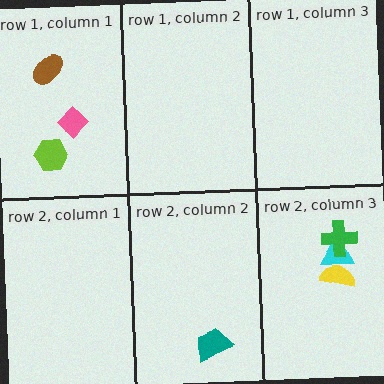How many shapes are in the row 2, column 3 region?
3.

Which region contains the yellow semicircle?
The row 2, column 3 region.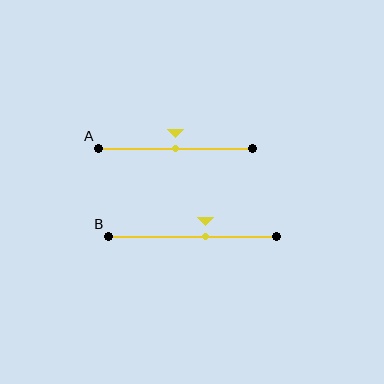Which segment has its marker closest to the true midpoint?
Segment A has its marker closest to the true midpoint.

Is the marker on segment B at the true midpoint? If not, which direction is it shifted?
No, the marker on segment B is shifted to the right by about 7% of the segment length.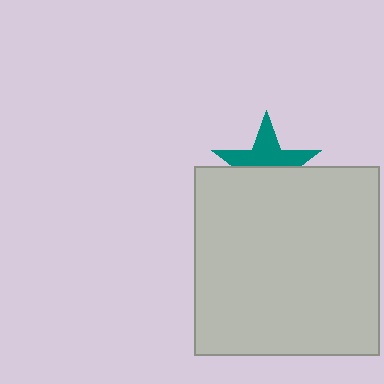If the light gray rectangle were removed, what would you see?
You would see the complete teal star.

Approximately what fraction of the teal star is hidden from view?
Roughly 50% of the teal star is hidden behind the light gray rectangle.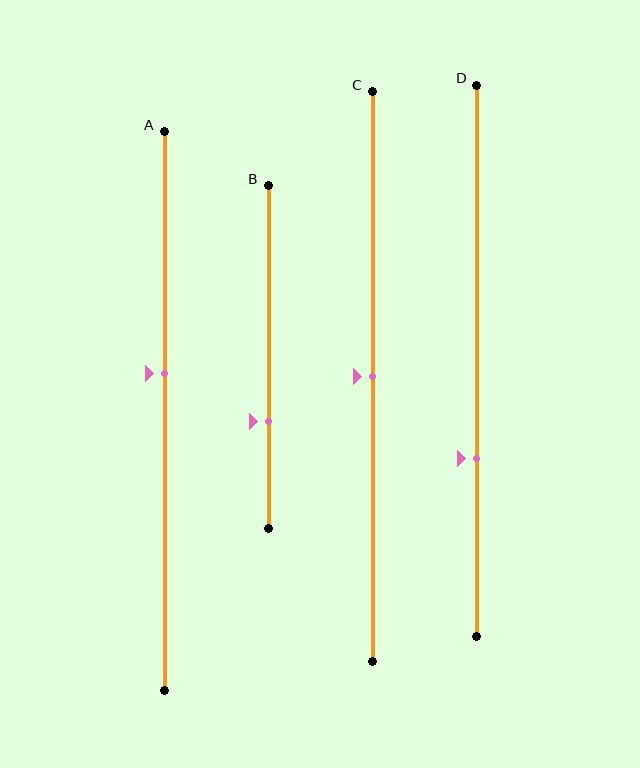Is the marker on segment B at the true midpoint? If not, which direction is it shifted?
No, the marker on segment B is shifted downward by about 19% of the segment length.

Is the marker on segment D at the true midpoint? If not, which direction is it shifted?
No, the marker on segment D is shifted downward by about 18% of the segment length.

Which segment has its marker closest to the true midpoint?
Segment C has its marker closest to the true midpoint.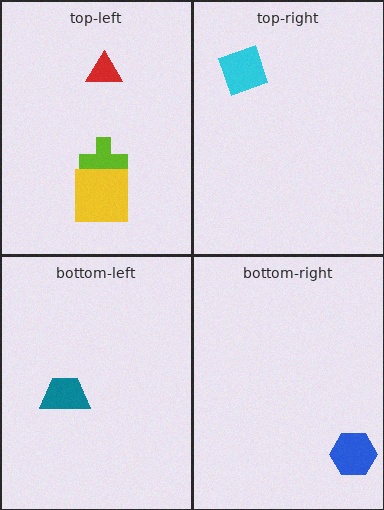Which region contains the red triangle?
The top-left region.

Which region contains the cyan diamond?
The top-right region.